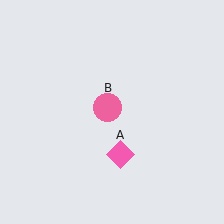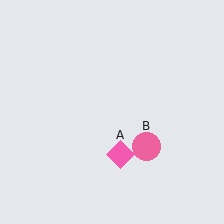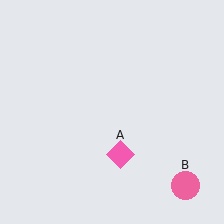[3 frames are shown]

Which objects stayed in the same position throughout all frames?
Pink diamond (object A) remained stationary.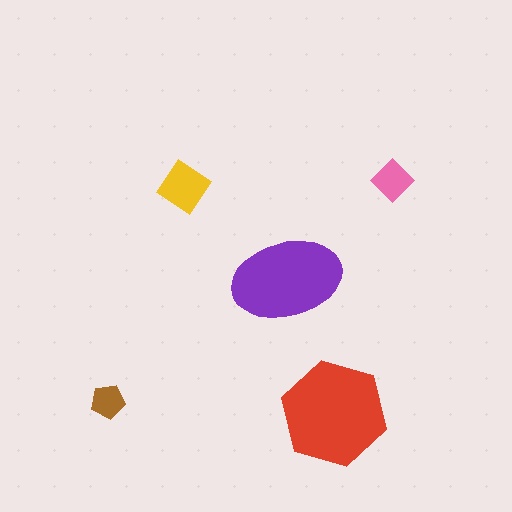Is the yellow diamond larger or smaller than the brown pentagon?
Larger.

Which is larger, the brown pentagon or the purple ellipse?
The purple ellipse.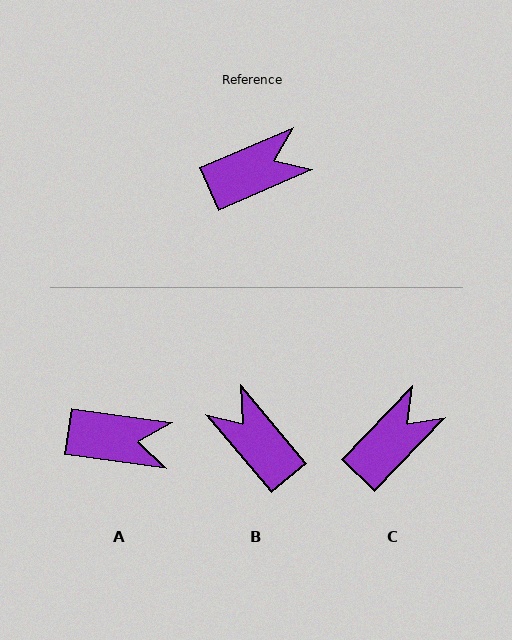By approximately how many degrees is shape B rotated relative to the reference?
Approximately 106 degrees counter-clockwise.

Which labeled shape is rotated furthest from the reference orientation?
B, about 106 degrees away.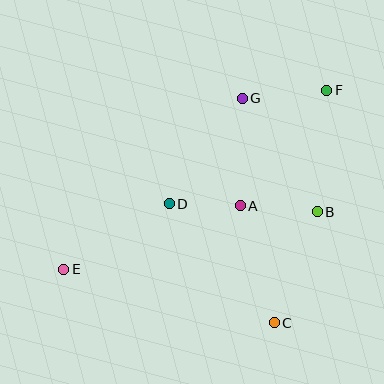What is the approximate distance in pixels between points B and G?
The distance between B and G is approximately 136 pixels.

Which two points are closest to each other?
Points A and D are closest to each other.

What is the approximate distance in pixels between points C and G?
The distance between C and G is approximately 226 pixels.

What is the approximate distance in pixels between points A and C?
The distance between A and C is approximately 122 pixels.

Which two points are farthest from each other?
Points E and F are farthest from each other.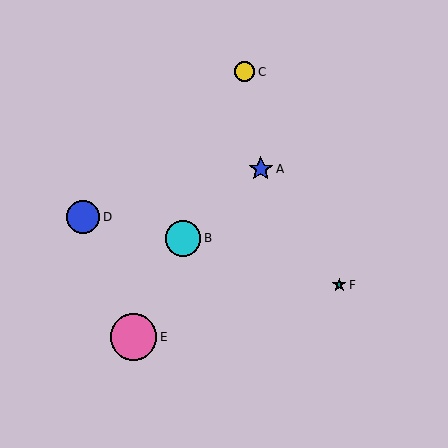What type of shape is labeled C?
Shape C is a yellow circle.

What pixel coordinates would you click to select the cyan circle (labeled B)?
Click at (183, 239) to select the cyan circle B.